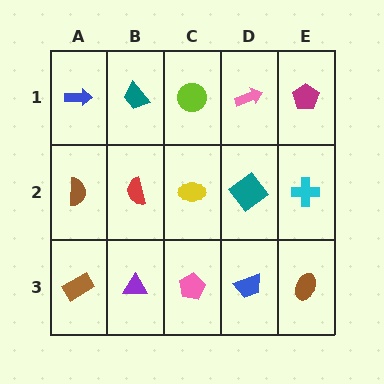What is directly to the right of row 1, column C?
A pink arrow.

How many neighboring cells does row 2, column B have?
4.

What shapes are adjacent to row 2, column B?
A teal trapezoid (row 1, column B), a purple triangle (row 3, column B), a brown semicircle (row 2, column A), a yellow ellipse (row 2, column C).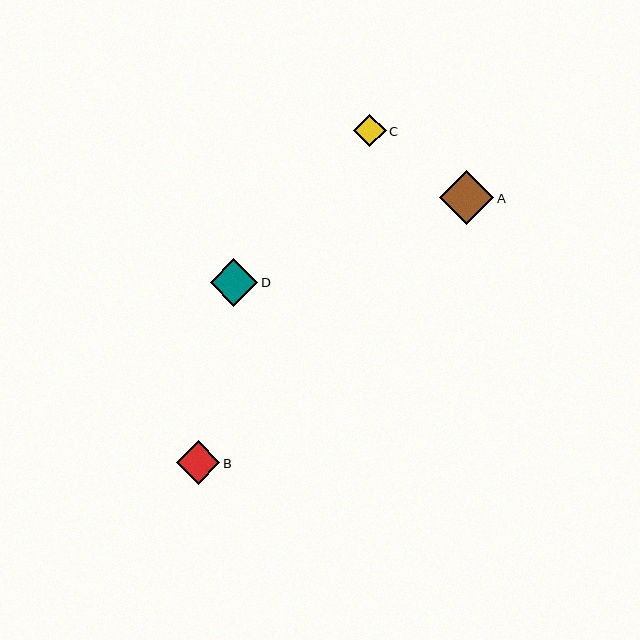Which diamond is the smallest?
Diamond C is the smallest with a size of approximately 33 pixels.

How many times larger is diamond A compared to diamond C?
Diamond A is approximately 1.6 times the size of diamond C.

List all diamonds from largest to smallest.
From largest to smallest: A, D, B, C.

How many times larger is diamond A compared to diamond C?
Diamond A is approximately 1.6 times the size of diamond C.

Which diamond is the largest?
Diamond A is the largest with a size of approximately 54 pixels.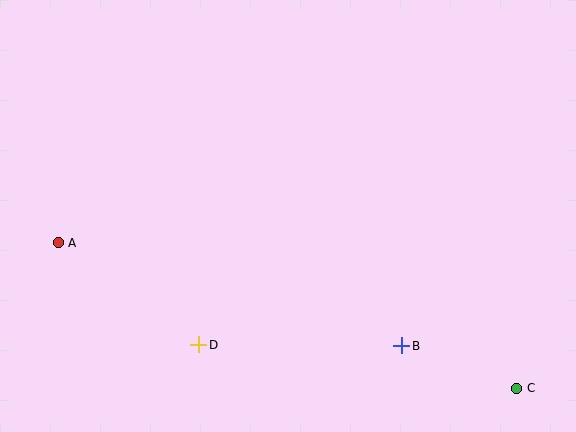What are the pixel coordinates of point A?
Point A is at (58, 243).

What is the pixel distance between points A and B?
The distance between A and B is 359 pixels.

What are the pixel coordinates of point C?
Point C is at (517, 388).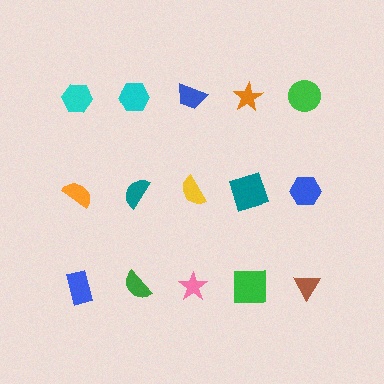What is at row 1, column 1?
A cyan hexagon.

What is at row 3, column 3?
A pink star.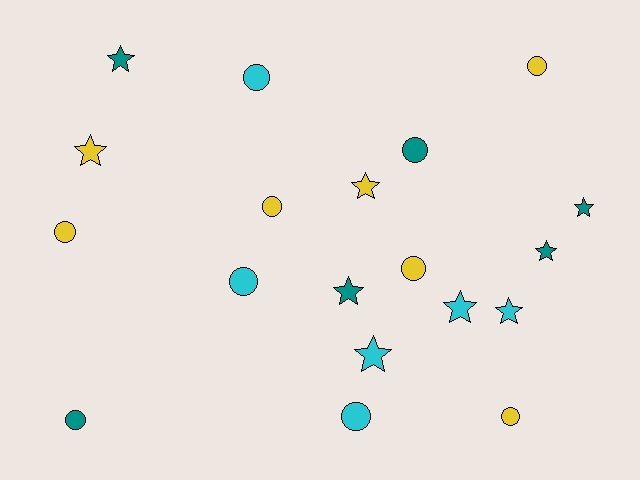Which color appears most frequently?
Yellow, with 7 objects.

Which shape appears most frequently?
Circle, with 10 objects.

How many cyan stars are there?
There are 3 cyan stars.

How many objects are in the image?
There are 19 objects.